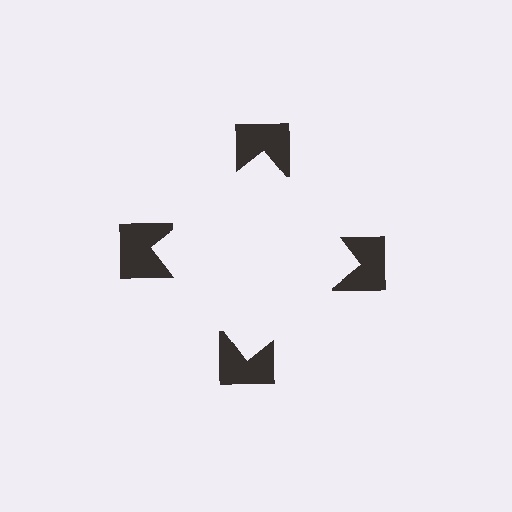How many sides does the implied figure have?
4 sides.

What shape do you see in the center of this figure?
An illusory square — its edges are inferred from the aligned wedge cuts in the notched squares, not physically drawn.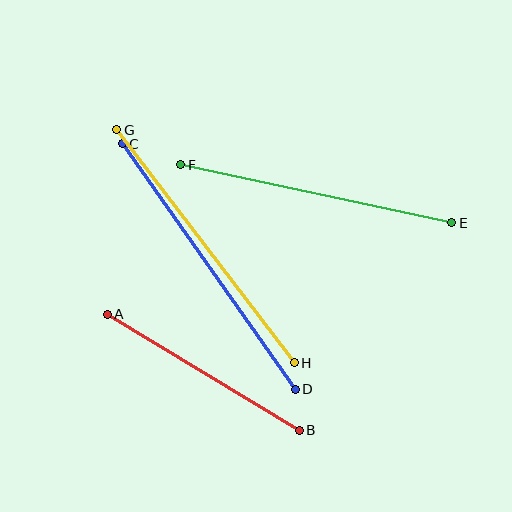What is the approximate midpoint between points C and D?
The midpoint is at approximately (209, 267) pixels.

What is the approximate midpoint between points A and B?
The midpoint is at approximately (203, 372) pixels.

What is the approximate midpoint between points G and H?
The midpoint is at approximately (205, 246) pixels.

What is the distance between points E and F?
The distance is approximately 277 pixels.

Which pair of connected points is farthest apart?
Points C and D are farthest apart.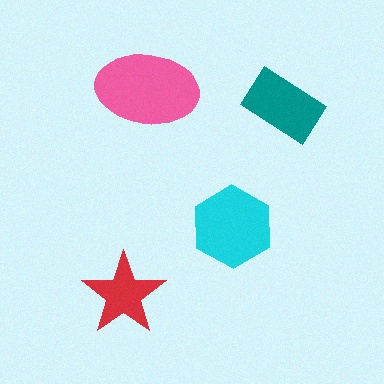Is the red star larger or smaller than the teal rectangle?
Smaller.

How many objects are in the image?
There are 4 objects in the image.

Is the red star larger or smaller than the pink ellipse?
Smaller.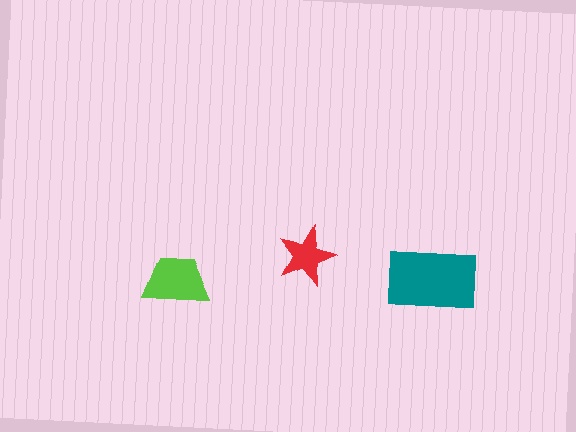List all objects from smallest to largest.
The red star, the lime trapezoid, the teal rectangle.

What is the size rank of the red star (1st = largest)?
3rd.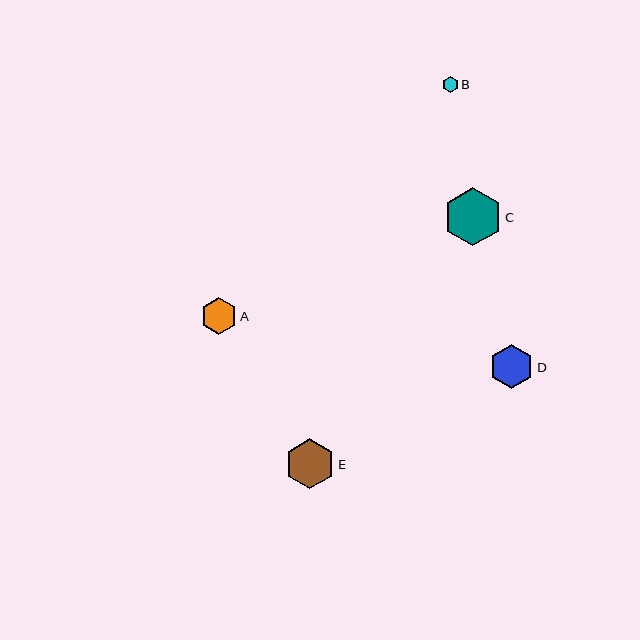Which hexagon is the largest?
Hexagon C is the largest with a size of approximately 58 pixels.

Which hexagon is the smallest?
Hexagon B is the smallest with a size of approximately 16 pixels.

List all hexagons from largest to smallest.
From largest to smallest: C, E, D, A, B.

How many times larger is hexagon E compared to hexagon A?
Hexagon E is approximately 1.4 times the size of hexagon A.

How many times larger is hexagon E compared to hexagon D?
Hexagon E is approximately 1.1 times the size of hexagon D.